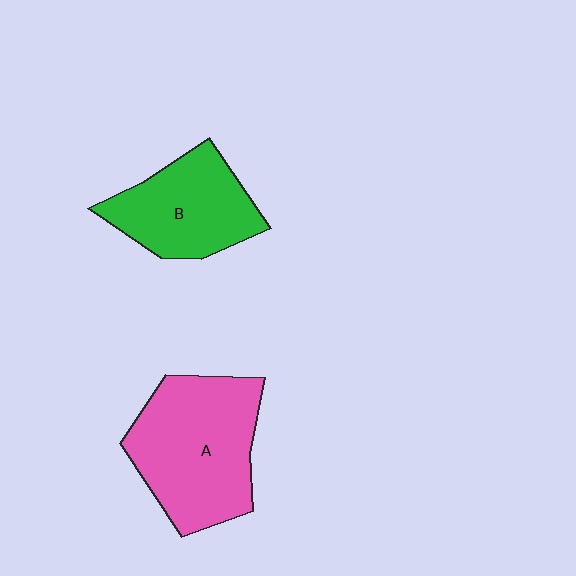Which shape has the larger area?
Shape A (pink).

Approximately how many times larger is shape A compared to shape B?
Approximately 1.4 times.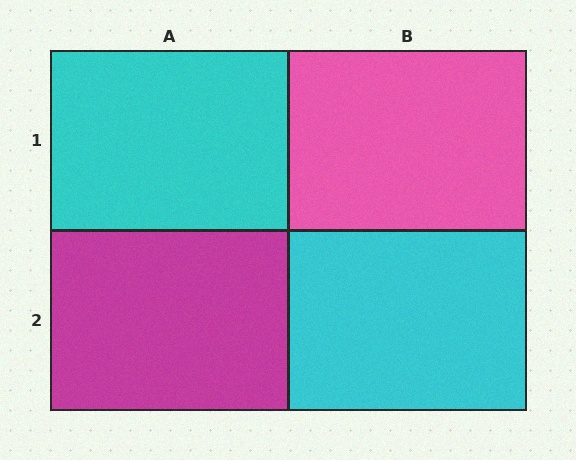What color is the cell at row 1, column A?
Cyan.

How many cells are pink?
1 cell is pink.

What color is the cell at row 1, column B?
Pink.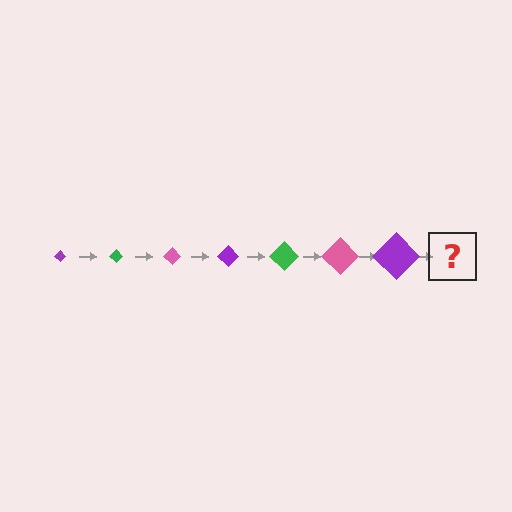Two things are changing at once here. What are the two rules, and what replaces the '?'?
The two rules are that the diamond grows larger each step and the color cycles through purple, green, and pink. The '?' should be a green diamond, larger than the previous one.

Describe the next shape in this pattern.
It should be a green diamond, larger than the previous one.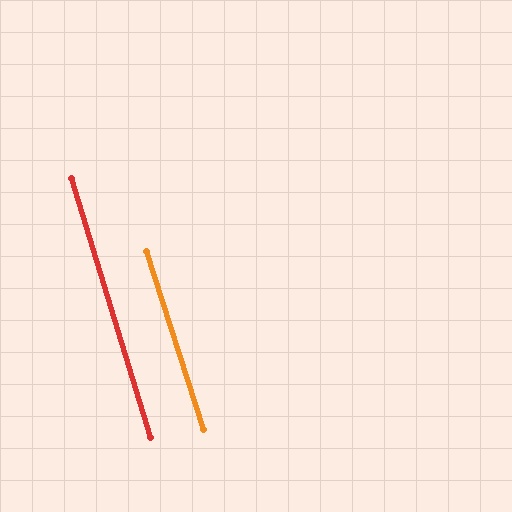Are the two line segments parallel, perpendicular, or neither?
Parallel — their directions differ by only 0.7°.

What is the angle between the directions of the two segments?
Approximately 1 degree.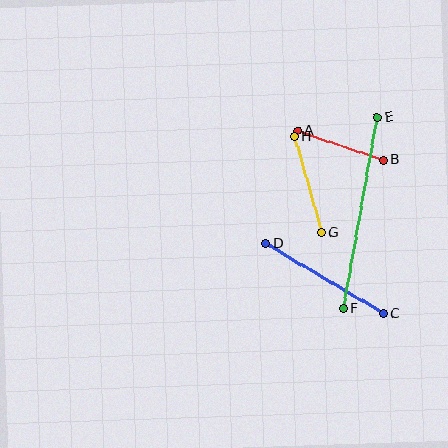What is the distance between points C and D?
The distance is approximately 137 pixels.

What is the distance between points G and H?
The distance is approximately 100 pixels.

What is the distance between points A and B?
The distance is approximately 91 pixels.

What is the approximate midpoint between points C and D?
The midpoint is at approximately (324, 278) pixels.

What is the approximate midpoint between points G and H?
The midpoint is at approximately (308, 185) pixels.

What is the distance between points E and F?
The distance is approximately 195 pixels.